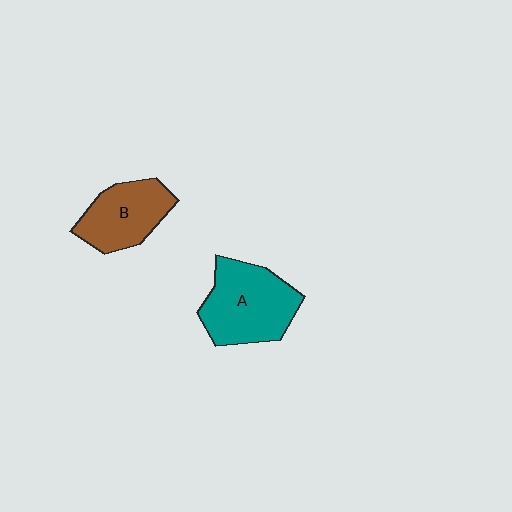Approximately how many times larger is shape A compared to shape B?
Approximately 1.3 times.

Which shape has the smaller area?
Shape B (brown).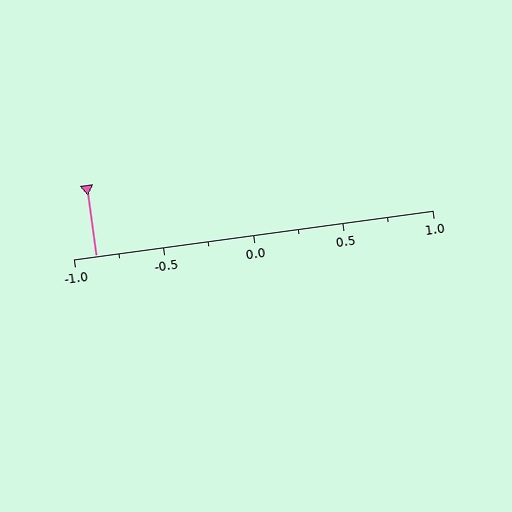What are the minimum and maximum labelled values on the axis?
The axis runs from -1.0 to 1.0.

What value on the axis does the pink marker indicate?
The marker indicates approximately -0.88.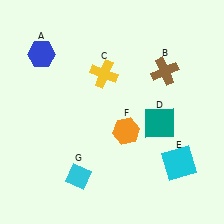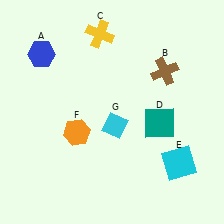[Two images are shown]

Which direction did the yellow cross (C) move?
The yellow cross (C) moved up.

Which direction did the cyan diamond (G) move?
The cyan diamond (G) moved up.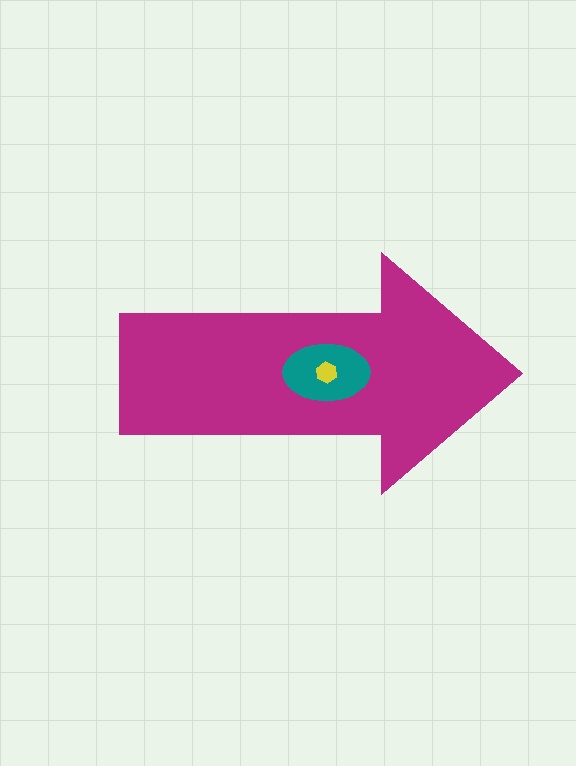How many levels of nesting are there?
3.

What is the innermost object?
The yellow hexagon.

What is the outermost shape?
The magenta arrow.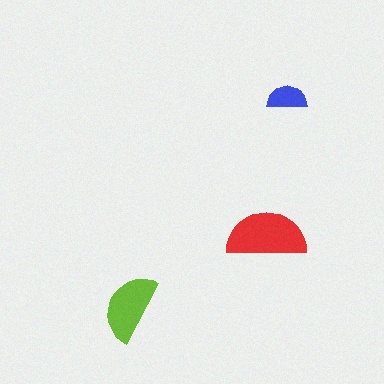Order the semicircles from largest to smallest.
the red one, the lime one, the blue one.